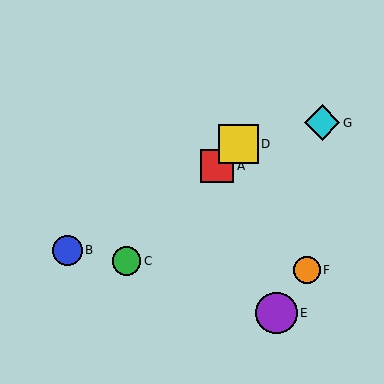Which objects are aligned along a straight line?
Objects A, C, D are aligned along a straight line.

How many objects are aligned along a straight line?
3 objects (A, C, D) are aligned along a straight line.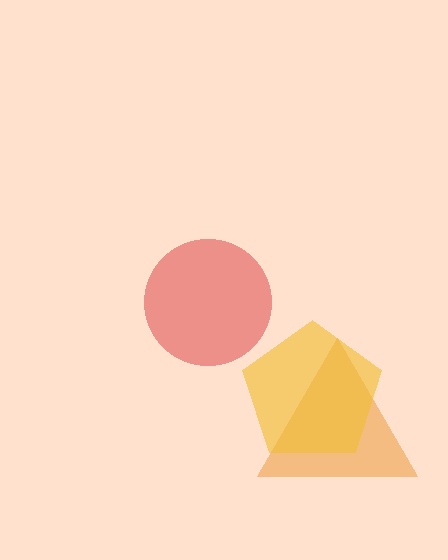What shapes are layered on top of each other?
The layered shapes are: a red circle, an orange triangle, a yellow pentagon.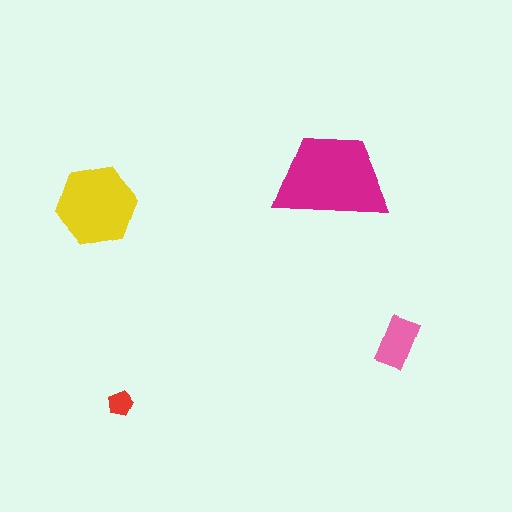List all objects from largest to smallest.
The magenta trapezoid, the yellow hexagon, the pink rectangle, the red pentagon.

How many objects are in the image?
There are 4 objects in the image.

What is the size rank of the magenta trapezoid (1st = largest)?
1st.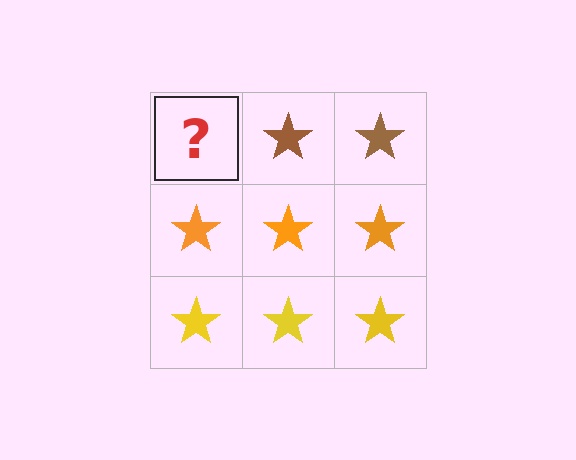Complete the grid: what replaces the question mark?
The question mark should be replaced with a brown star.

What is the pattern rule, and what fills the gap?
The rule is that each row has a consistent color. The gap should be filled with a brown star.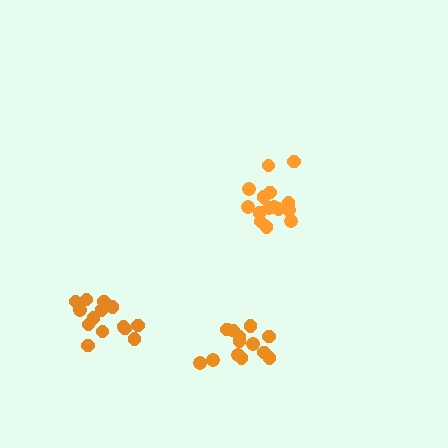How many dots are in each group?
Group 1: 16 dots, Group 2: 14 dots, Group 3: 13 dots (43 total).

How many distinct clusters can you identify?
There are 3 distinct clusters.